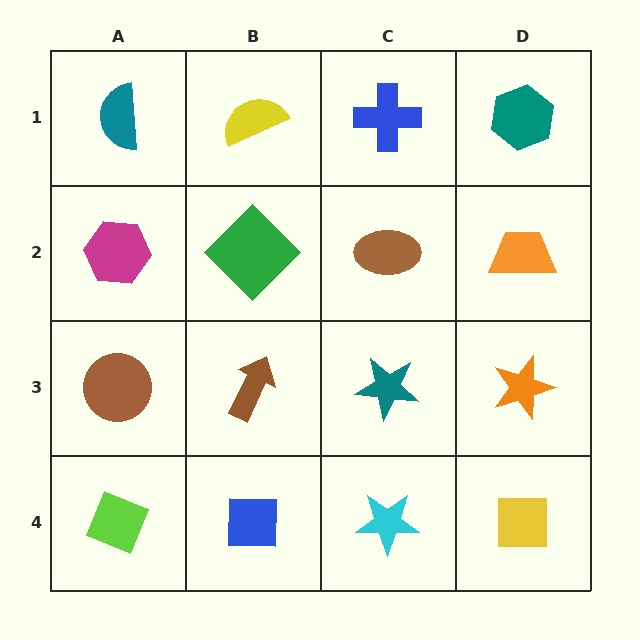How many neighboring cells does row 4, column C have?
3.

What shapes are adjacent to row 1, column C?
A brown ellipse (row 2, column C), a yellow semicircle (row 1, column B), a teal hexagon (row 1, column D).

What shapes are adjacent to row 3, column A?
A magenta hexagon (row 2, column A), a lime diamond (row 4, column A), a brown arrow (row 3, column B).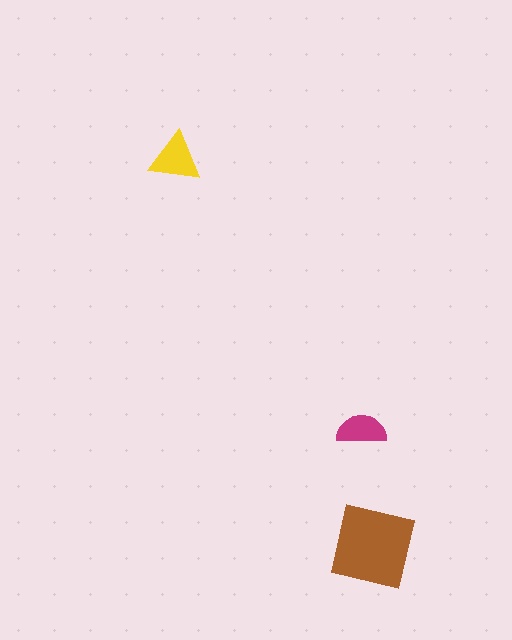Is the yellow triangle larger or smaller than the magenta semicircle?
Larger.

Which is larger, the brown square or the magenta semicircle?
The brown square.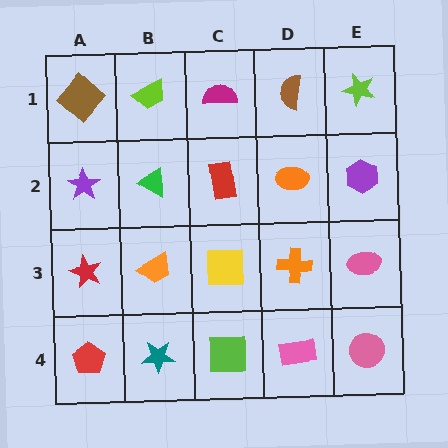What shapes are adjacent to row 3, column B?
A green triangle (row 2, column B), a teal star (row 4, column B), a red star (row 3, column A), a yellow square (row 3, column C).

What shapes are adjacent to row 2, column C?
A magenta semicircle (row 1, column C), a yellow square (row 3, column C), a green triangle (row 2, column B), an orange ellipse (row 2, column D).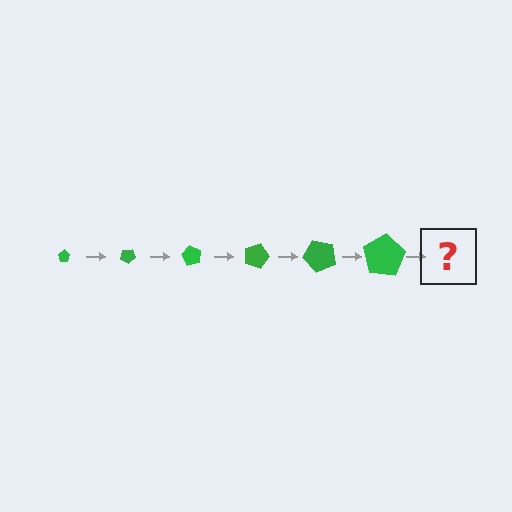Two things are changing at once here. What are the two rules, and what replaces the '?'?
The two rules are that the pentagon grows larger each step and it rotates 30 degrees each step. The '?' should be a pentagon, larger than the previous one and rotated 180 degrees from the start.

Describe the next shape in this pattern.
It should be a pentagon, larger than the previous one and rotated 180 degrees from the start.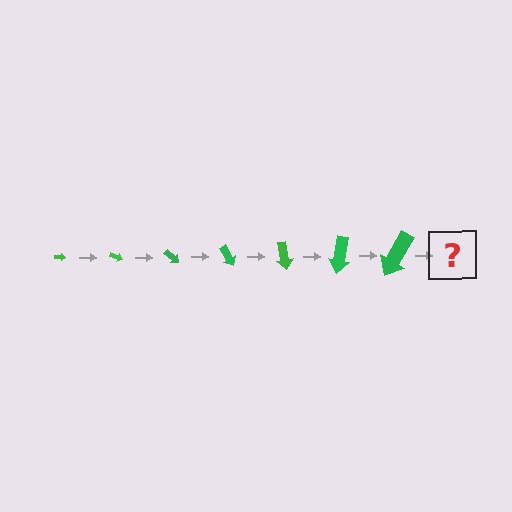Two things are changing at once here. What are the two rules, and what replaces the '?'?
The two rules are that the arrow grows larger each step and it rotates 20 degrees each step. The '?' should be an arrow, larger than the previous one and rotated 140 degrees from the start.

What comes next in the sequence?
The next element should be an arrow, larger than the previous one and rotated 140 degrees from the start.